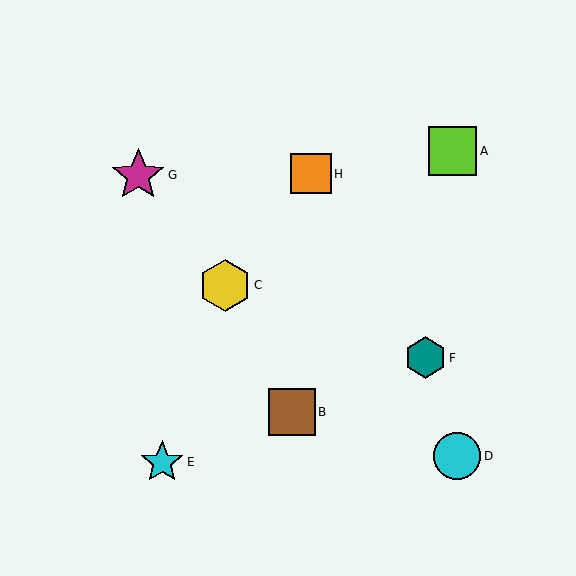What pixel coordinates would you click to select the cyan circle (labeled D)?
Click at (457, 456) to select the cyan circle D.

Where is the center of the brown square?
The center of the brown square is at (292, 412).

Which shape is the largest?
The magenta star (labeled G) is the largest.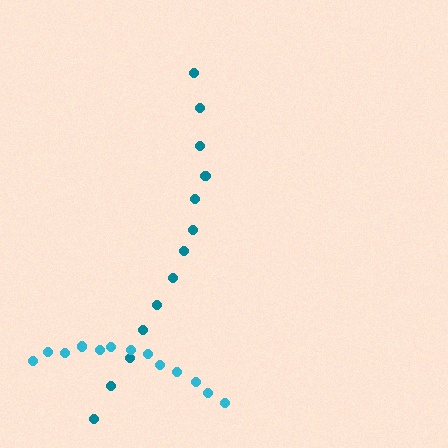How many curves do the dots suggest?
There are 2 distinct paths.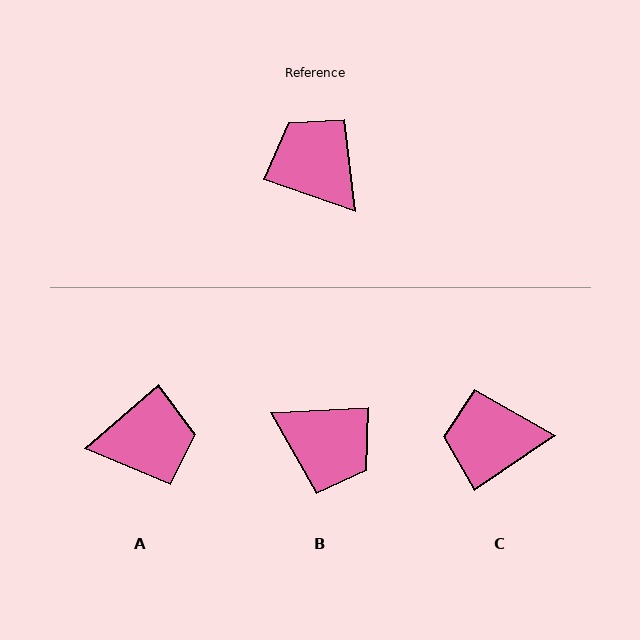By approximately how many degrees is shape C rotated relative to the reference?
Approximately 54 degrees counter-clockwise.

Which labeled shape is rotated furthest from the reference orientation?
B, about 157 degrees away.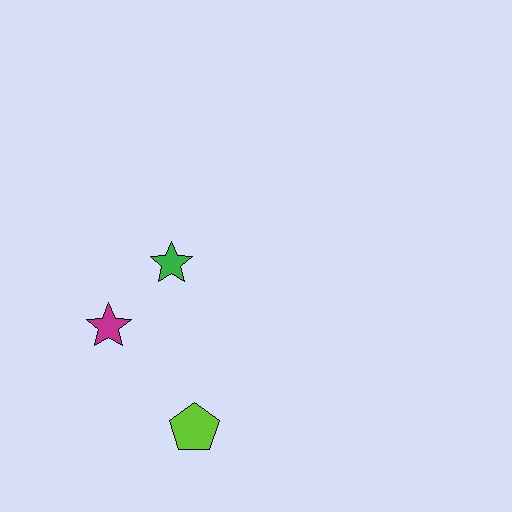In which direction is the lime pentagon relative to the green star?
The lime pentagon is below the green star.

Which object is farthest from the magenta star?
The lime pentagon is farthest from the magenta star.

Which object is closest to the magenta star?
The green star is closest to the magenta star.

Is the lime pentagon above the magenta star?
No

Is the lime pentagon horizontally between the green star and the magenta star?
No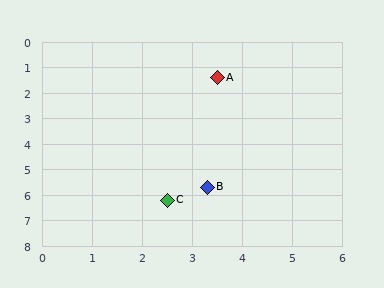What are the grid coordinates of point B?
Point B is at approximately (3.3, 5.7).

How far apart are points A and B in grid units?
Points A and B are about 4.3 grid units apart.